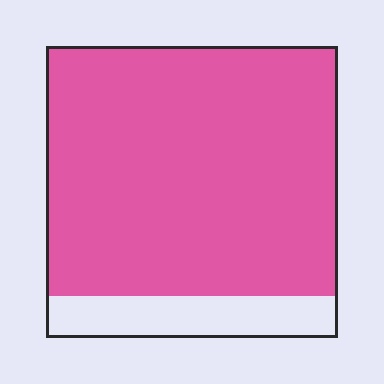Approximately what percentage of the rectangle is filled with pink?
Approximately 85%.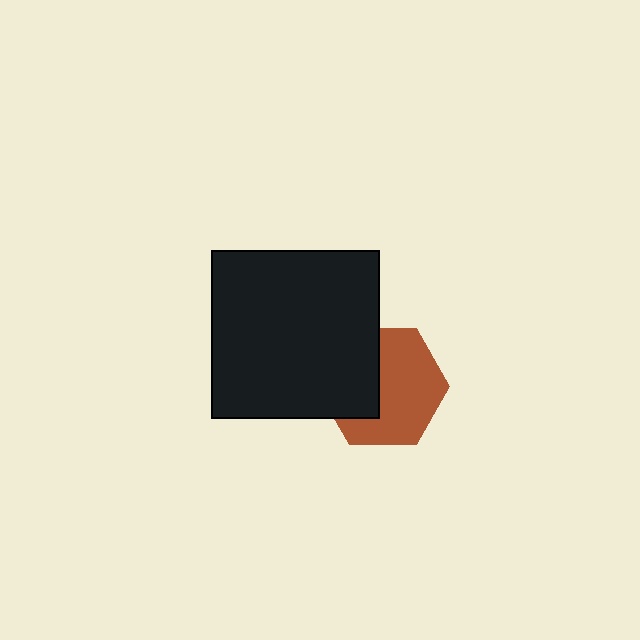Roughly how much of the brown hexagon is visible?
About half of it is visible (roughly 61%).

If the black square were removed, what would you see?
You would see the complete brown hexagon.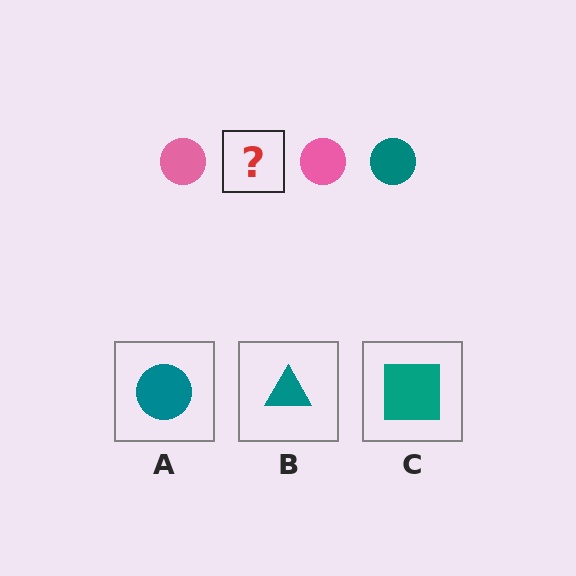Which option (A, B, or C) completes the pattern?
A.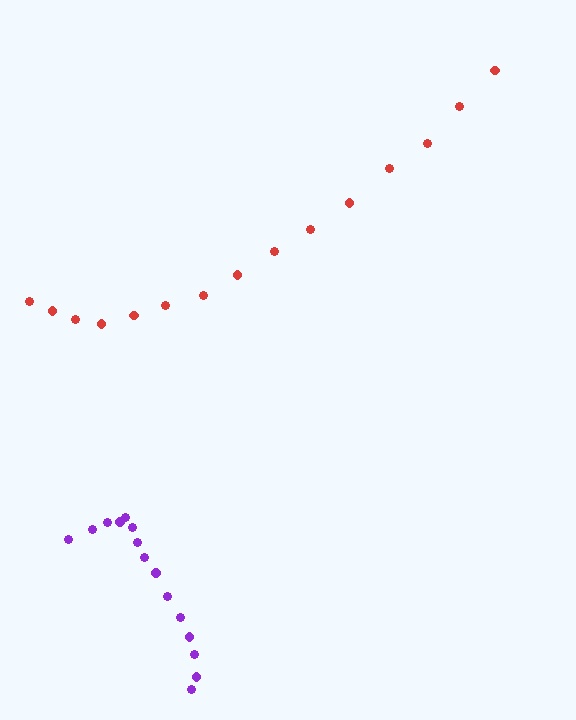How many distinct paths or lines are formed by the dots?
There are 2 distinct paths.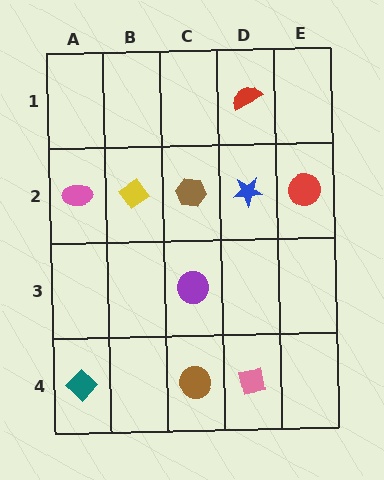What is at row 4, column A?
A teal diamond.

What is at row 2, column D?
A blue star.